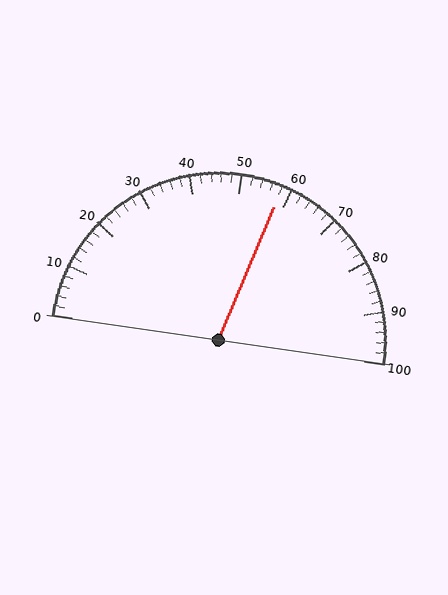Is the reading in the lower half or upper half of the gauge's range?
The reading is in the upper half of the range (0 to 100).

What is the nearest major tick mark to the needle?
The nearest major tick mark is 60.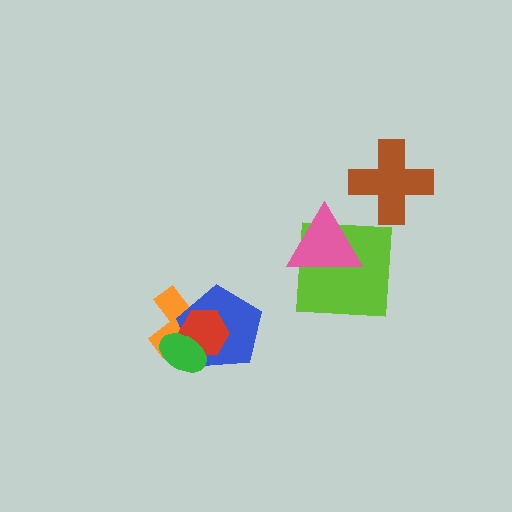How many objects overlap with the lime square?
1 object overlaps with the lime square.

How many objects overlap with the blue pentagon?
3 objects overlap with the blue pentagon.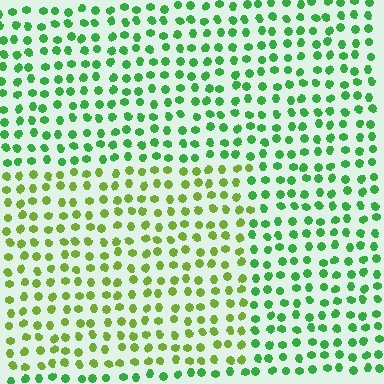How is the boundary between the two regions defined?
The boundary is defined purely by a slight shift in hue (about 38 degrees). Spacing, size, and orientation are identical on both sides.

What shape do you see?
I see a rectangle.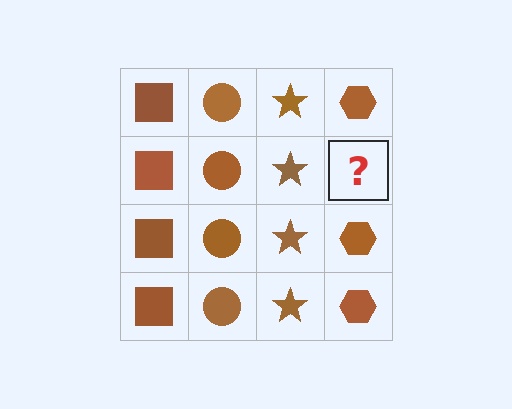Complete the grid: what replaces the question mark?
The question mark should be replaced with a brown hexagon.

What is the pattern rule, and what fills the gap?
The rule is that each column has a consistent shape. The gap should be filled with a brown hexagon.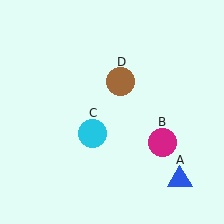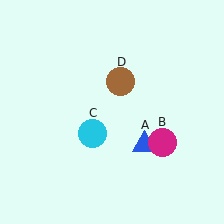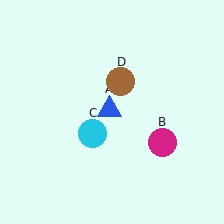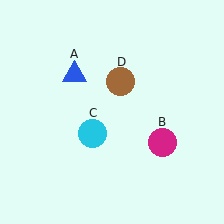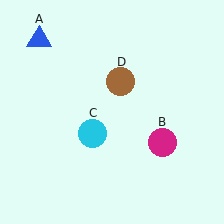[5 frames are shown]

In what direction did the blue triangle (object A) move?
The blue triangle (object A) moved up and to the left.